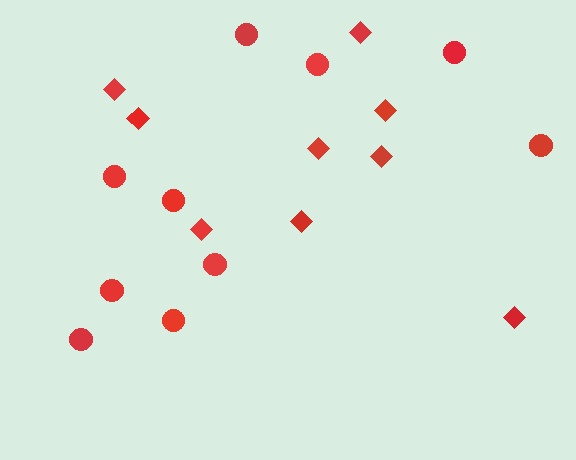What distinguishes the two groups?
There are 2 groups: one group of circles (10) and one group of diamonds (9).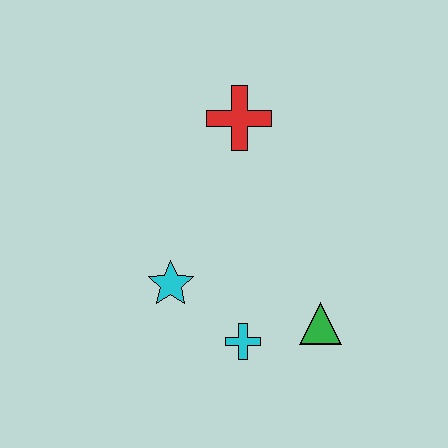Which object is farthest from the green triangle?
The red cross is farthest from the green triangle.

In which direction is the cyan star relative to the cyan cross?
The cyan star is to the left of the cyan cross.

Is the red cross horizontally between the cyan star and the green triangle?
Yes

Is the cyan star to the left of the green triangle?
Yes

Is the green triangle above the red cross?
No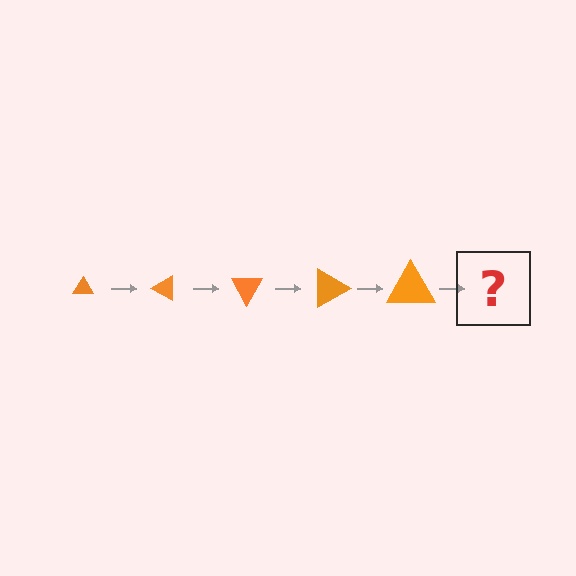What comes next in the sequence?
The next element should be a triangle, larger than the previous one and rotated 150 degrees from the start.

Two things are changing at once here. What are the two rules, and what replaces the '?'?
The two rules are that the triangle grows larger each step and it rotates 30 degrees each step. The '?' should be a triangle, larger than the previous one and rotated 150 degrees from the start.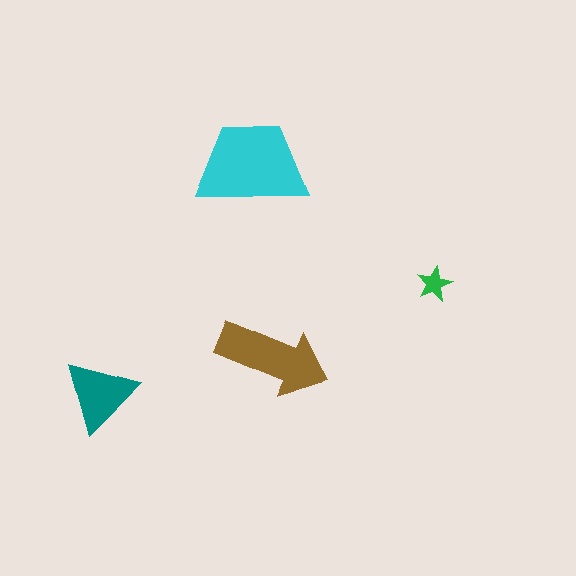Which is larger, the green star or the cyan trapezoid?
The cyan trapezoid.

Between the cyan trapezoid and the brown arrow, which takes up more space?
The cyan trapezoid.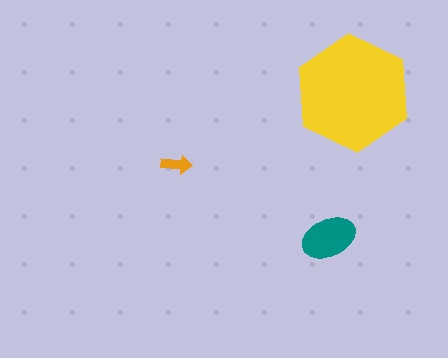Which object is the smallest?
The orange arrow.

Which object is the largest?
The yellow hexagon.